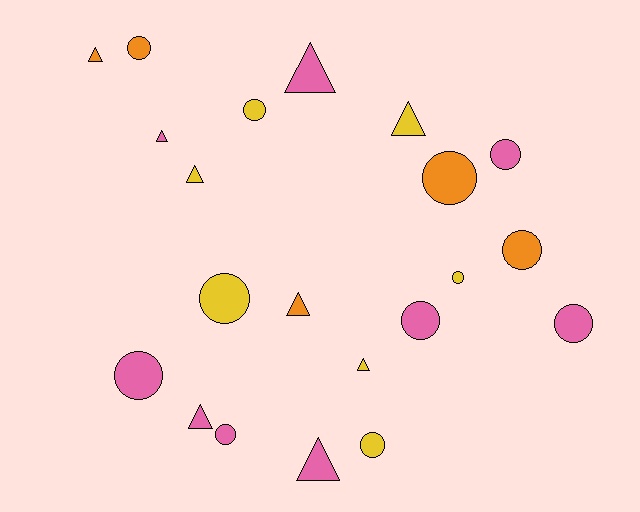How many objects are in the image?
There are 21 objects.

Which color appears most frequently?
Pink, with 9 objects.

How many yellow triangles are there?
There are 3 yellow triangles.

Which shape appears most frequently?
Circle, with 12 objects.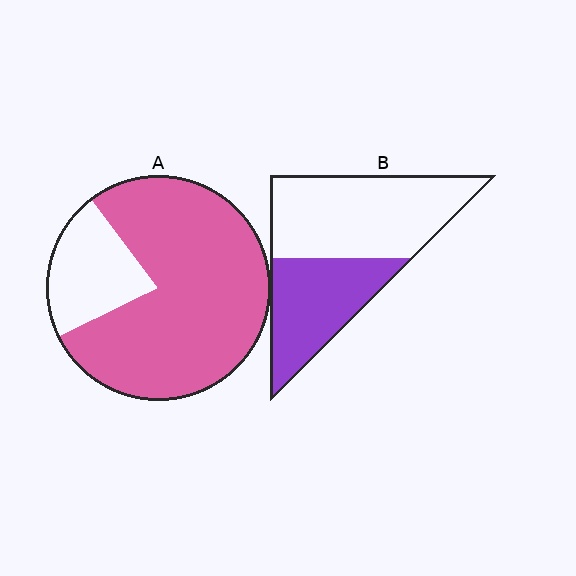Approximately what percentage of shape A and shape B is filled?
A is approximately 80% and B is approximately 40%.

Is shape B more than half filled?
No.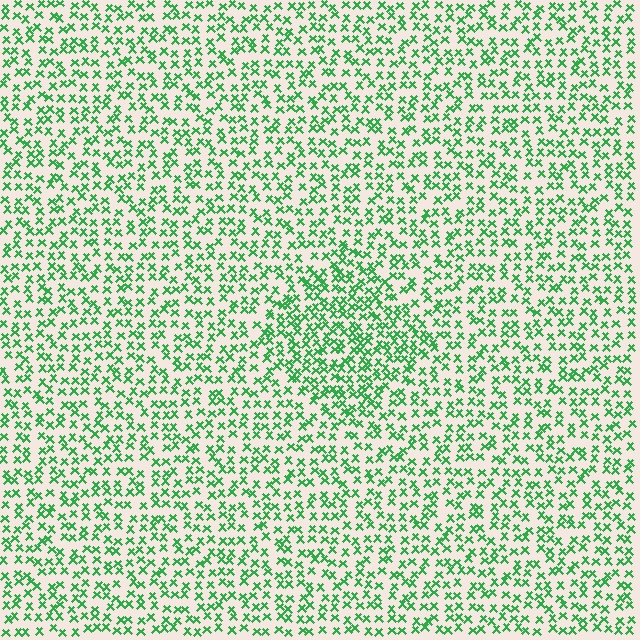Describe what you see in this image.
The image contains small green elements arranged at two different densities. A diamond-shaped region is visible where the elements are more densely packed than the surrounding area.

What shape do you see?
I see a diamond.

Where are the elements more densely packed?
The elements are more densely packed inside the diamond boundary.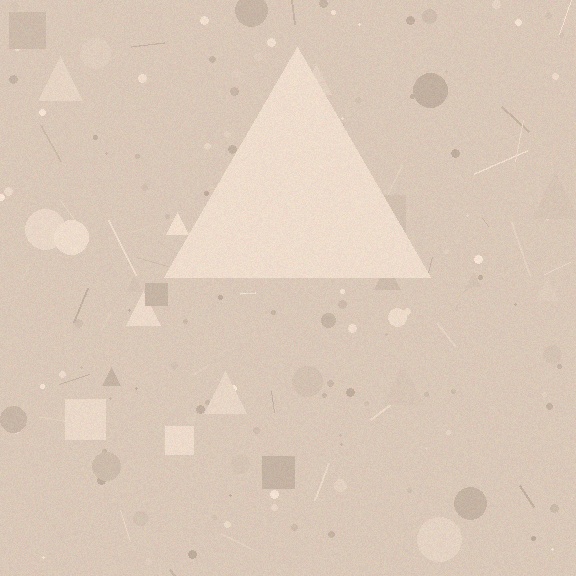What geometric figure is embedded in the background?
A triangle is embedded in the background.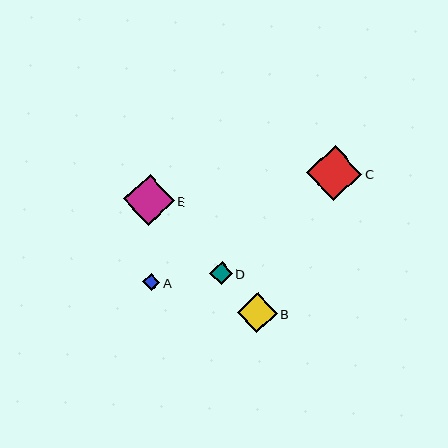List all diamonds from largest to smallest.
From largest to smallest: C, E, B, D, A.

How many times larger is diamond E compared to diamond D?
Diamond E is approximately 2.2 times the size of diamond D.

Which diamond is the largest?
Diamond C is the largest with a size of approximately 55 pixels.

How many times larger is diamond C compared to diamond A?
Diamond C is approximately 3.2 times the size of diamond A.